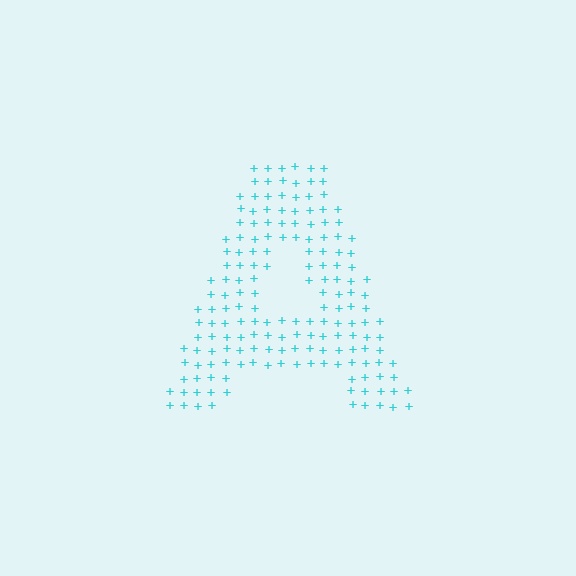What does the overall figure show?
The overall figure shows the letter A.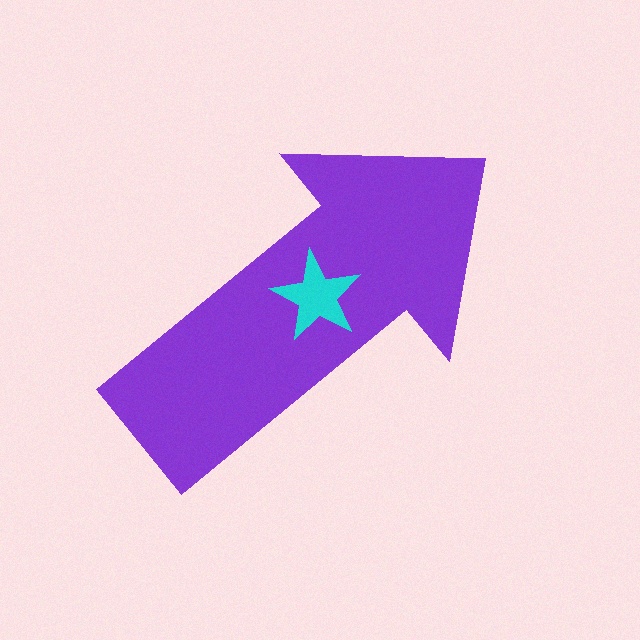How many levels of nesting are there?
2.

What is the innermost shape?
The cyan star.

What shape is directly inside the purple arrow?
The cyan star.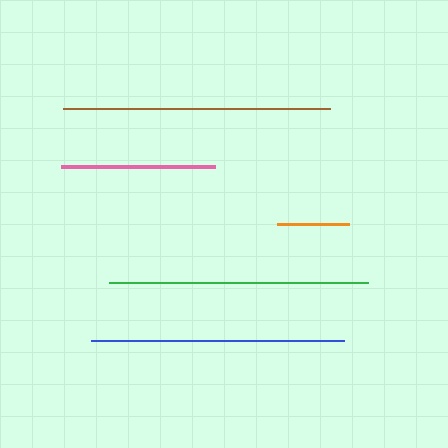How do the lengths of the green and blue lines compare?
The green and blue lines are approximately the same length.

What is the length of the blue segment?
The blue segment is approximately 253 pixels long.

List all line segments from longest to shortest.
From longest to shortest: brown, green, blue, pink, orange.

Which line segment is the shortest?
The orange line is the shortest at approximately 72 pixels.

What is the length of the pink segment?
The pink segment is approximately 155 pixels long.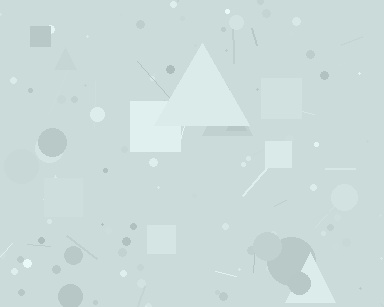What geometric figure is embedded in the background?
A triangle is embedded in the background.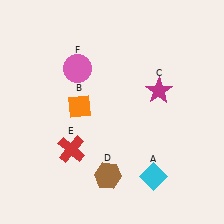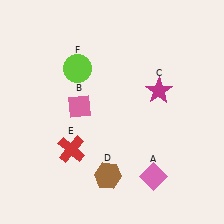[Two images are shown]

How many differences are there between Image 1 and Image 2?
There are 3 differences between the two images.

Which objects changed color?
A changed from cyan to pink. B changed from orange to pink. F changed from pink to lime.